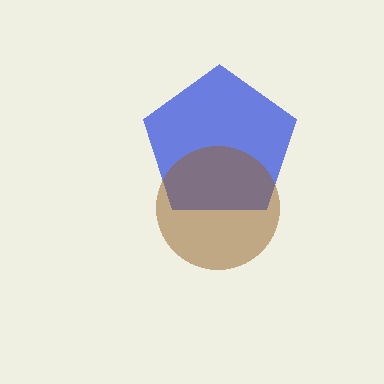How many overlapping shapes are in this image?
There are 2 overlapping shapes in the image.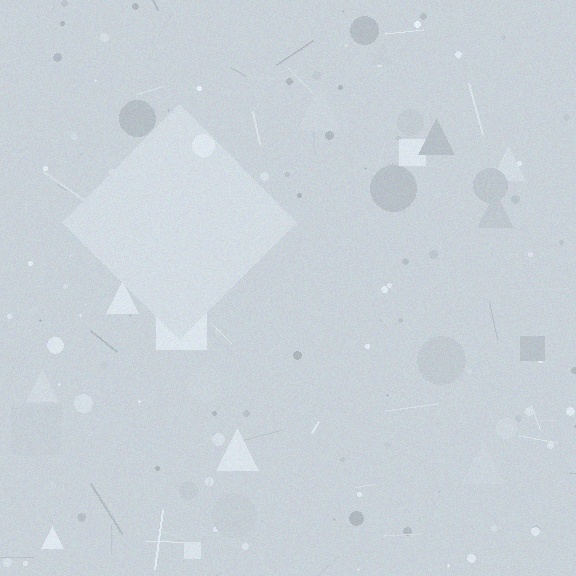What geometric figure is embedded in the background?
A diamond is embedded in the background.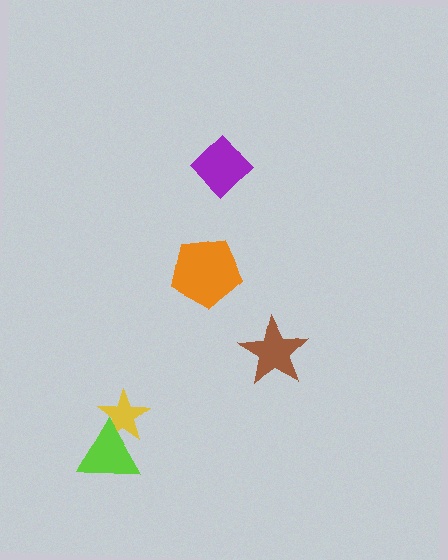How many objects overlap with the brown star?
0 objects overlap with the brown star.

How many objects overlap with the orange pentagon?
0 objects overlap with the orange pentagon.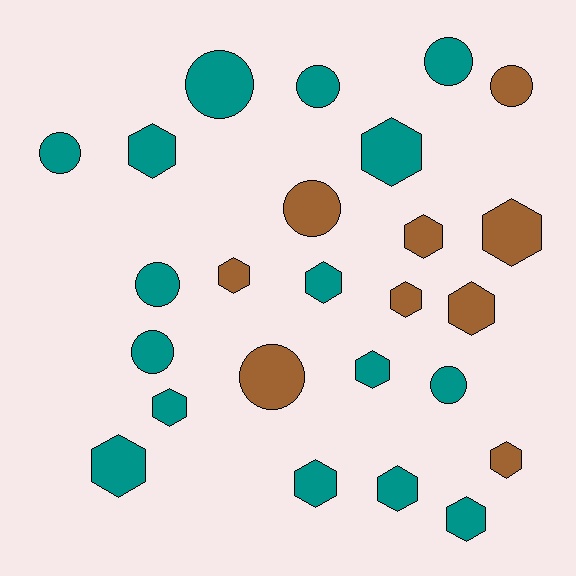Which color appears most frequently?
Teal, with 16 objects.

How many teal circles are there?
There are 7 teal circles.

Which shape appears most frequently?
Hexagon, with 15 objects.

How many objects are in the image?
There are 25 objects.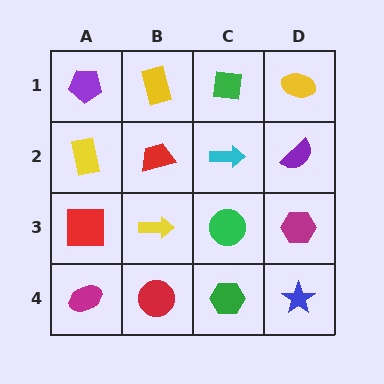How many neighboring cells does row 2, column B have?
4.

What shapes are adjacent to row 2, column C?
A green square (row 1, column C), a green circle (row 3, column C), a red trapezoid (row 2, column B), a purple semicircle (row 2, column D).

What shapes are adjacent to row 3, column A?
A yellow rectangle (row 2, column A), a magenta ellipse (row 4, column A), a yellow arrow (row 3, column B).